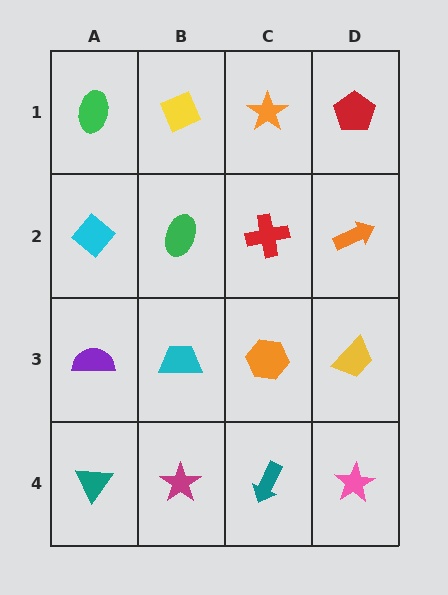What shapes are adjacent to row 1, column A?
A cyan diamond (row 2, column A), a yellow diamond (row 1, column B).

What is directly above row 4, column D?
A yellow trapezoid.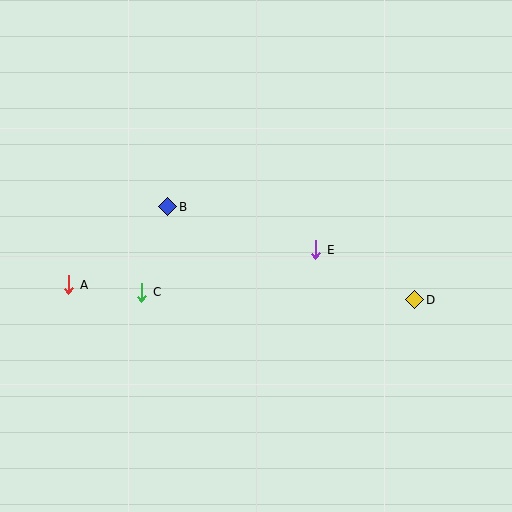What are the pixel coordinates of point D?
Point D is at (415, 300).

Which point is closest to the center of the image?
Point E at (316, 250) is closest to the center.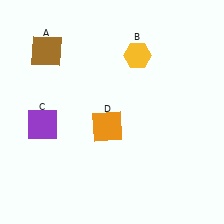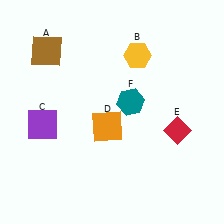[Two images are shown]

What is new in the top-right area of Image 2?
A teal hexagon (F) was added in the top-right area of Image 2.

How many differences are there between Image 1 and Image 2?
There are 2 differences between the two images.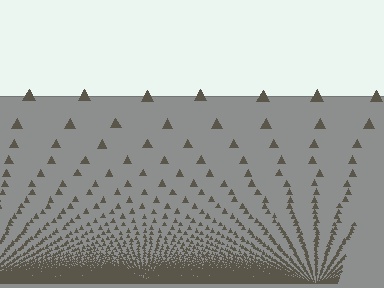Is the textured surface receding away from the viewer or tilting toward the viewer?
The surface appears to tilt toward the viewer. Texture elements get larger and sparser toward the top.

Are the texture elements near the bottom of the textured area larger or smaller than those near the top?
Smaller. The gradient is inverted — elements near the bottom are smaller and denser.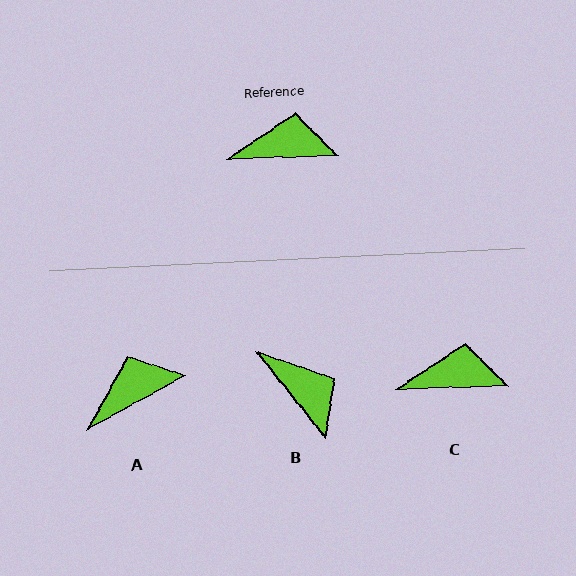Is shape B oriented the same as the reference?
No, it is off by about 53 degrees.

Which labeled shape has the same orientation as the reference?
C.